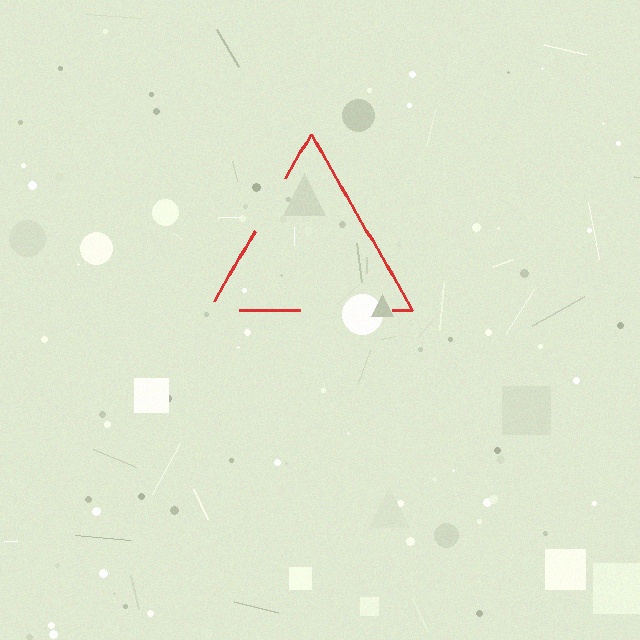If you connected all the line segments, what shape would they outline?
They would outline a triangle.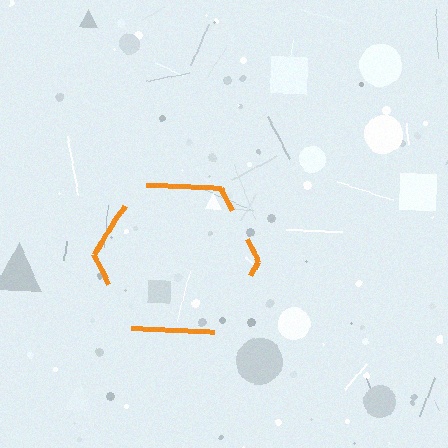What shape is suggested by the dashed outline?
The dashed outline suggests a hexagon.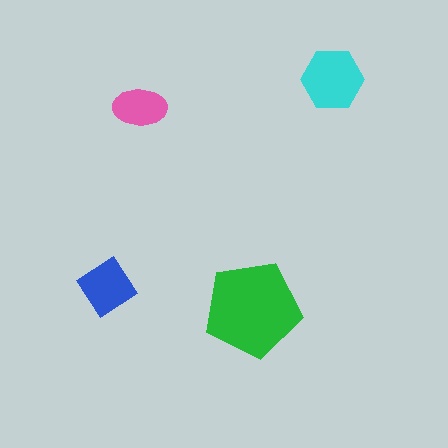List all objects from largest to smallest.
The green pentagon, the cyan hexagon, the blue diamond, the pink ellipse.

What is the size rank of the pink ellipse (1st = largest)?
4th.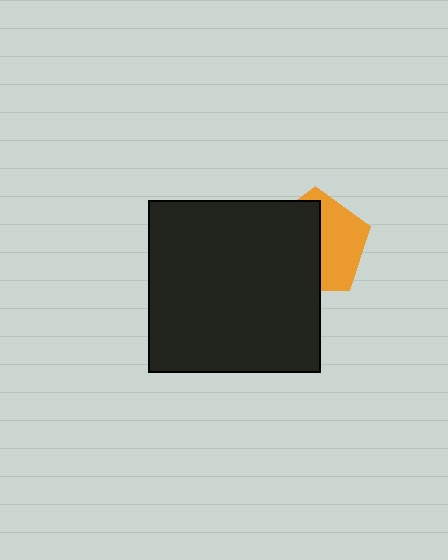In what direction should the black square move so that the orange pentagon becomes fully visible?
The black square should move left. That is the shortest direction to clear the overlap and leave the orange pentagon fully visible.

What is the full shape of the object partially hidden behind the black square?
The partially hidden object is an orange pentagon.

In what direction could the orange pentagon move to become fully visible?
The orange pentagon could move right. That would shift it out from behind the black square entirely.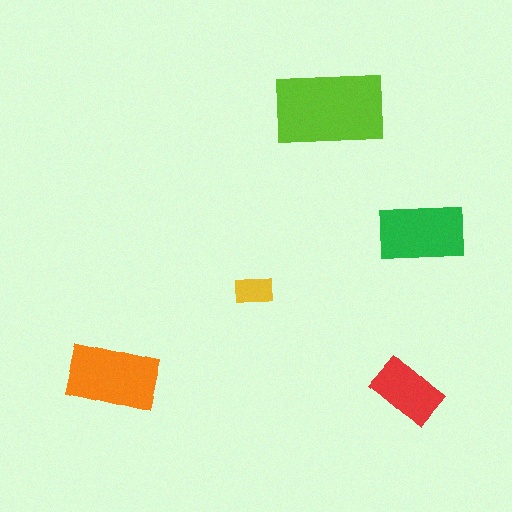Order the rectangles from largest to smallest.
the lime one, the orange one, the green one, the red one, the yellow one.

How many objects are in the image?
There are 5 objects in the image.